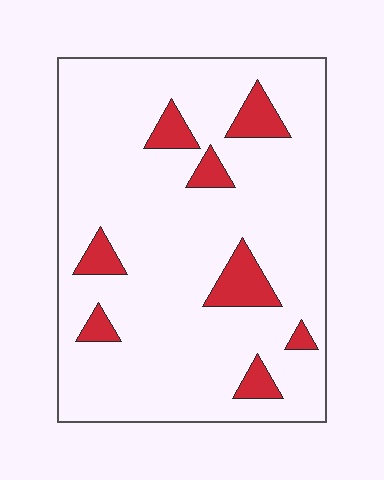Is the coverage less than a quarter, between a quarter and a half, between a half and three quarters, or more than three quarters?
Less than a quarter.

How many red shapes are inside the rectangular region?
8.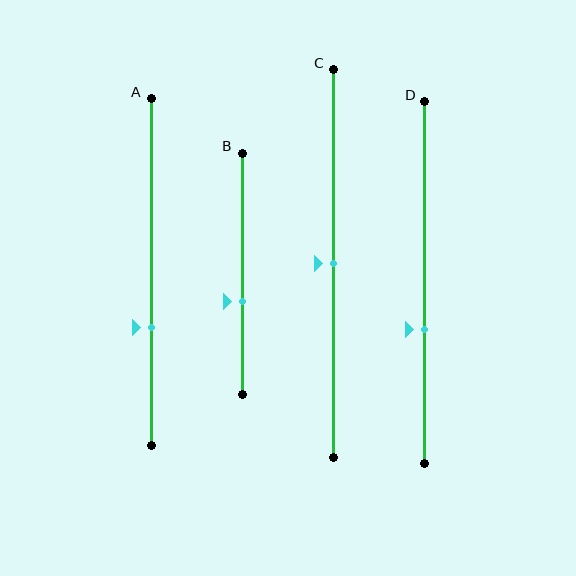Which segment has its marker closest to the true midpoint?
Segment C has its marker closest to the true midpoint.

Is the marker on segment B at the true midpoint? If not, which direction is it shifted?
No, the marker on segment B is shifted downward by about 12% of the segment length.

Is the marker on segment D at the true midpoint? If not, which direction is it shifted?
No, the marker on segment D is shifted downward by about 13% of the segment length.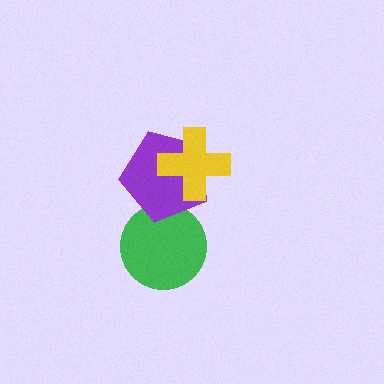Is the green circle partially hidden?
Yes, it is partially covered by another shape.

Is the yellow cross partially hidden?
No, no other shape covers it.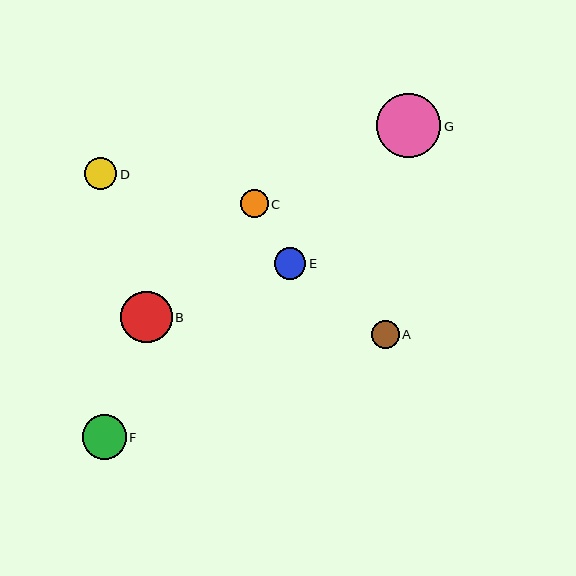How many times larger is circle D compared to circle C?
Circle D is approximately 1.2 times the size of circle C.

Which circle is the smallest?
Circle C is the smallest with a size of approximately 28 pixels.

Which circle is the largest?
Circle G is the largest with a size of approximately 64 pixels.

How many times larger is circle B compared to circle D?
Circle B is approximately 1.6 times the size of circle D.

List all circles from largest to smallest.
From largest to smallest: G, B, F, D, E, A, C.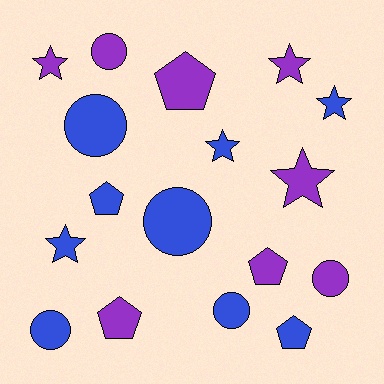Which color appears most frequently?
Blue, with 9 objects.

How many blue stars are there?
There are 3 blue stars.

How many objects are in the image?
There are 17 objects.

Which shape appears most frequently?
Circle, with 6 objects.